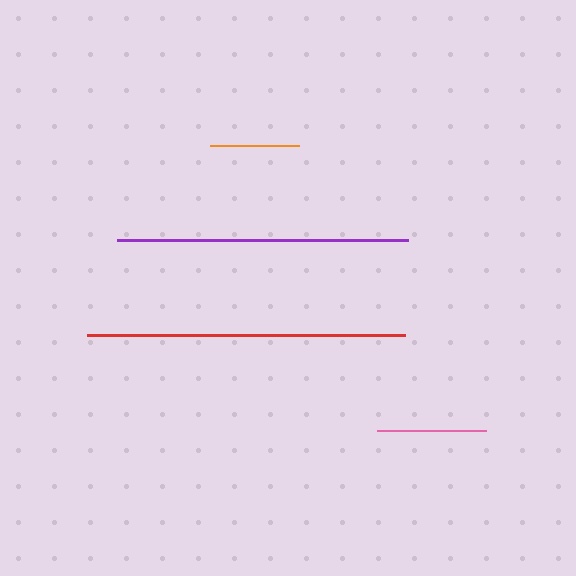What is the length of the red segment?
The red segment is approximately 318 pixels long.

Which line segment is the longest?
The red line is the longest at approximately 318 pixels.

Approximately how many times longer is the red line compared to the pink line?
The red line is approximately 2.9 times the length of the pink line.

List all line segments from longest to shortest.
From longest to shortest: red, purple, pink, orange.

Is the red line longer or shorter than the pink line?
The red line is longer than the pink line.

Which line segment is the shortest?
The orange line is the shortest at approximately 89 pixels.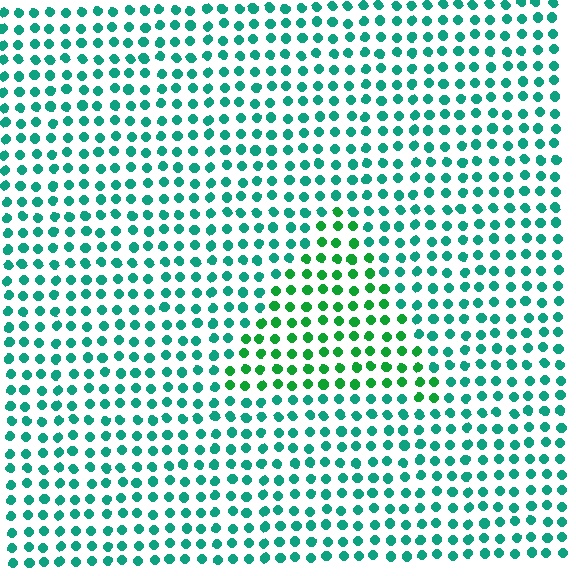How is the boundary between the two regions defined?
The boundary is defined purely by a slight shift in hue (about 32 degrees). Spacing, size, and orientation are identical on both sides.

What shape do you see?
I see a triangle.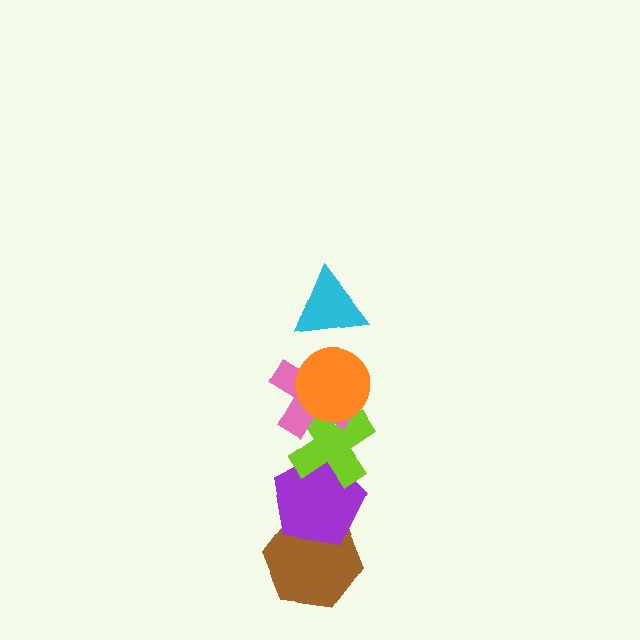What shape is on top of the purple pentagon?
The lime cross is on top of the purple pentagon.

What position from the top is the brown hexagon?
The brown hexagon is 6th from the top.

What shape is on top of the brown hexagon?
The purple pentagon is on top of the brown hexagon.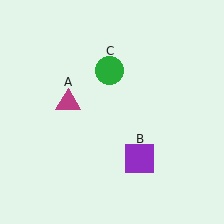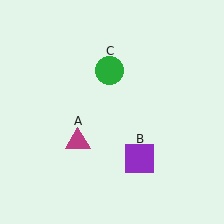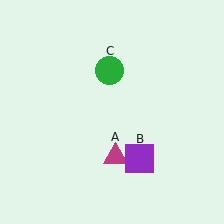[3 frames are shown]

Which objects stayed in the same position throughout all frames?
Purple square (object B) and green circle (object C) remained stationary.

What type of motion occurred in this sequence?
The magenta triangle (object A) rotated counterclockwise around the center of the scene.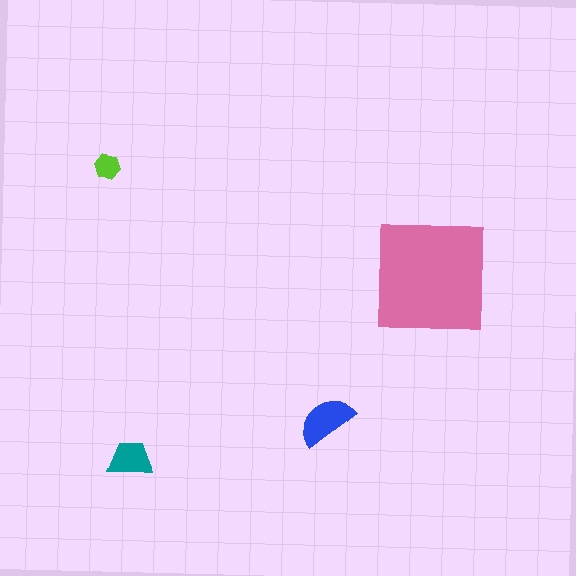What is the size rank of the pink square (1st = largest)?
1st.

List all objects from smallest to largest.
The lime hexagon, the teal trapezoid, the blue semicircle, the pink square.